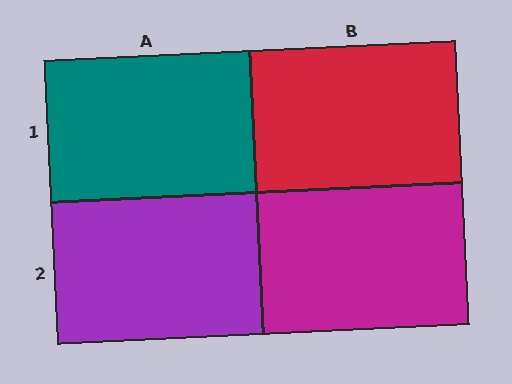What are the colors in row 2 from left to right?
Purple, magenta.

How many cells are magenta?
1 cell is magenta.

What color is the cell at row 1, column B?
Red.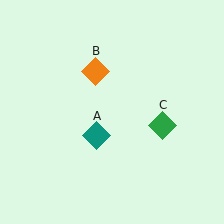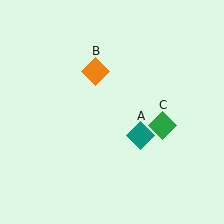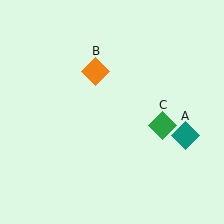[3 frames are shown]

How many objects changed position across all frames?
1 object changed position: teal diamond (object A).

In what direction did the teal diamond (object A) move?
The teal diamond (object A) moved right.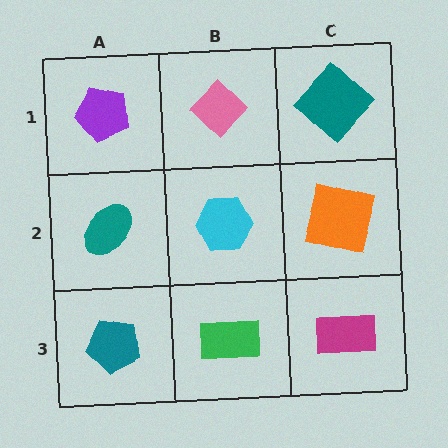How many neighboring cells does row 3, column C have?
2.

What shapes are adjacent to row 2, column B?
A pink diamond (row 1, column B), a green rectangle (row 3, column B), a teal ellipse (row 2, column A), an orange square (row 2, column C).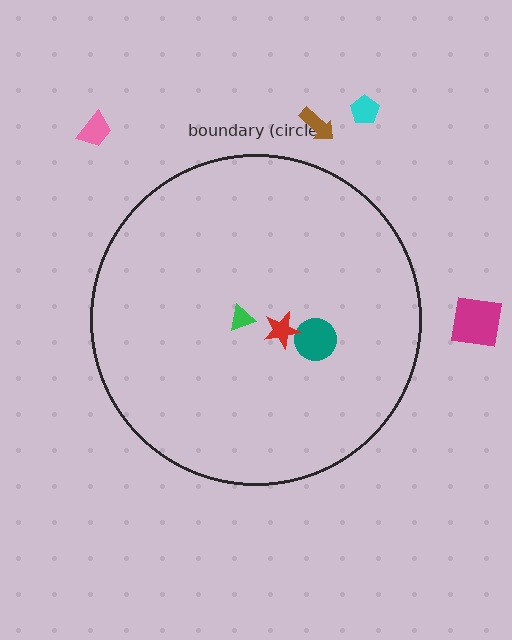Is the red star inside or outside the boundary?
Inside.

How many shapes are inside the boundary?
3 inside, 4 outside.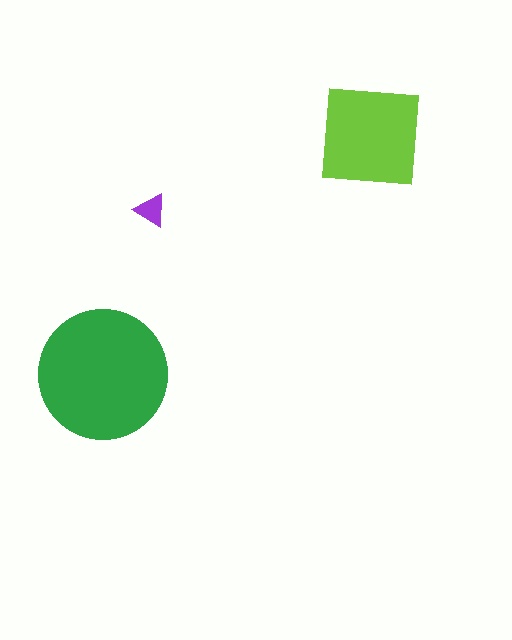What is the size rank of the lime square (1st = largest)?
2nd.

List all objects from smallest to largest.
The purple triangle, the lime square, the green circle.